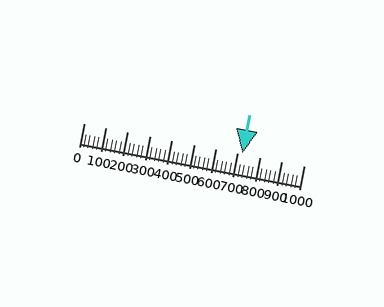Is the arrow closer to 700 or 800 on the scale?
The arrow is closer to 700.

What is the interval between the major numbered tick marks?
The major tick marks are spaced 100 units apart.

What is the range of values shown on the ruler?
The ruler shows values from 0 to 1000.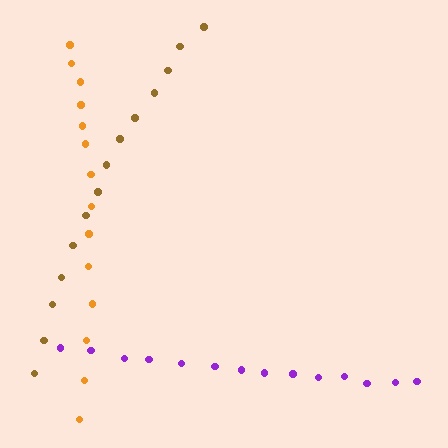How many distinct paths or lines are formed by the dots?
There are 3 distinct paths.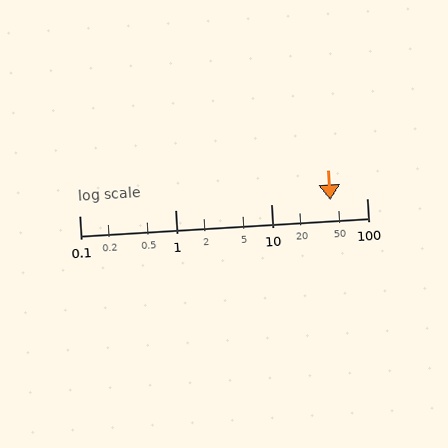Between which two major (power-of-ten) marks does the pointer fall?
The pointer is between 10 and 100.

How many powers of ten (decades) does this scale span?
The scale spans 3 decades, from 0.1 to 100.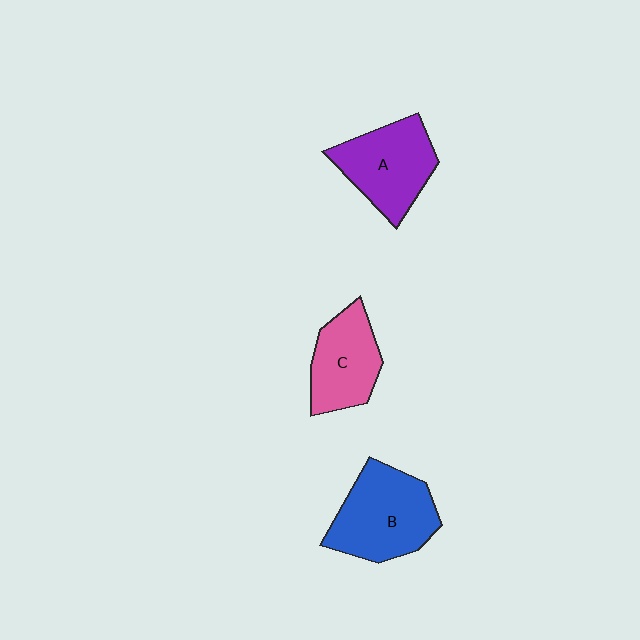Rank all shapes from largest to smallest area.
From largest to smallest: B (blue), A (purple), C (pink).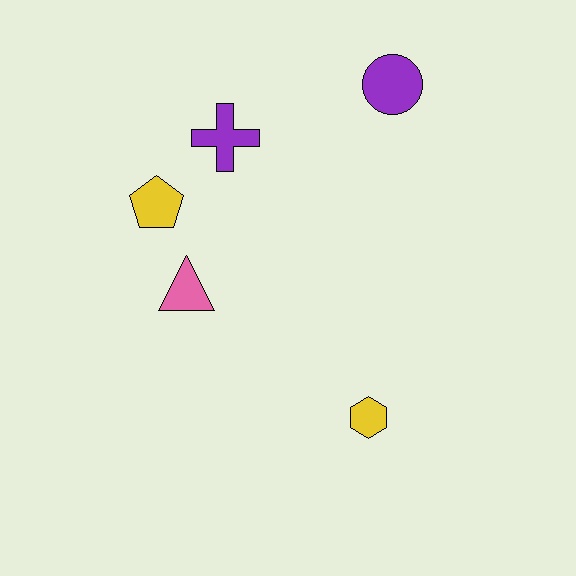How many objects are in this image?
There are 5 objects.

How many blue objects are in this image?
There are no blue objects.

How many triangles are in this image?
There is 1 triangle.